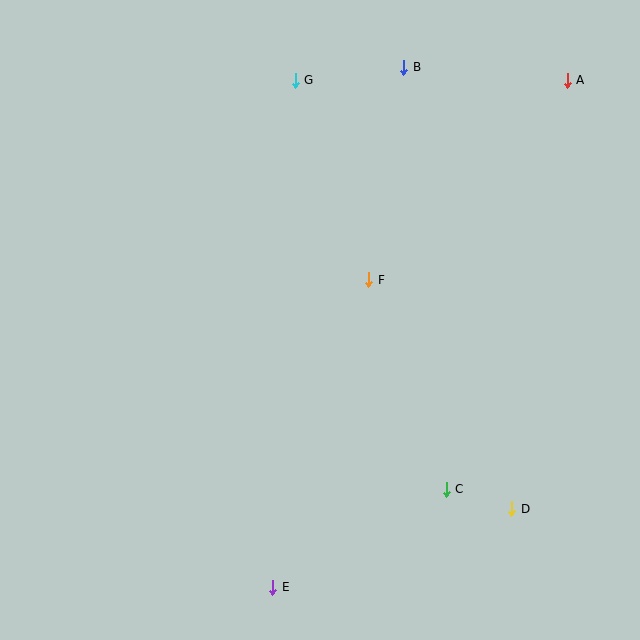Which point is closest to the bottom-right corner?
Point D is closest to the bottom-right corner.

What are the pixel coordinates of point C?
Point C is at (446, 489).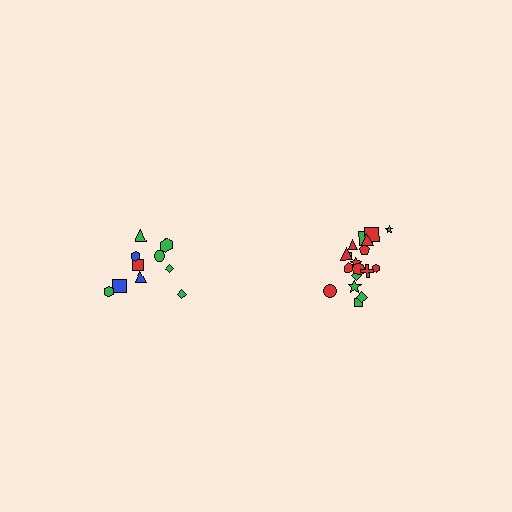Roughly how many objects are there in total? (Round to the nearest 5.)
Roughly 30 objects in total.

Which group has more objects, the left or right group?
The right group.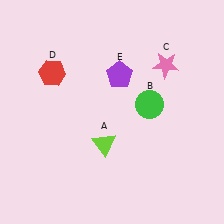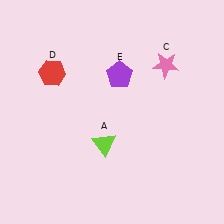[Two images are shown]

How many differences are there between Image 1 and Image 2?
There is 1 difference between the two images.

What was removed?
The green circle (B) was removed in Image 2.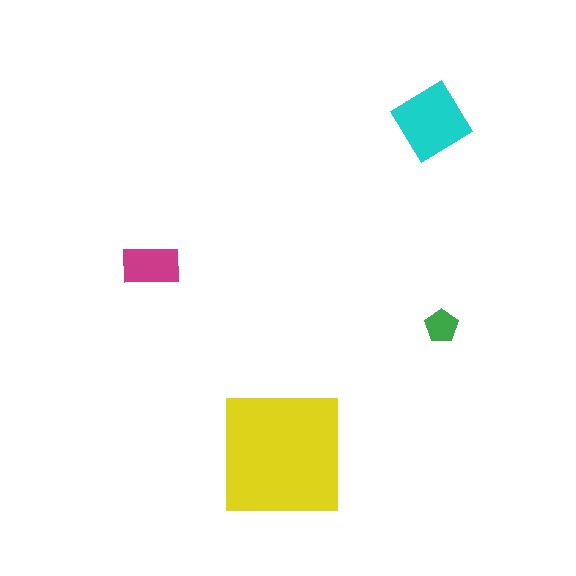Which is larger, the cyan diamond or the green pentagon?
The cyan diamond.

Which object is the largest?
The yellow square.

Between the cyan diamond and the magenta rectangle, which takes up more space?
The cyan diamond.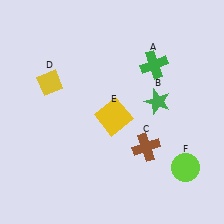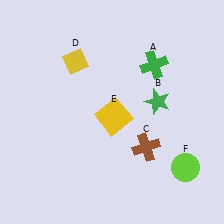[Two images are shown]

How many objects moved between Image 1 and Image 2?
1 object moved between the two images.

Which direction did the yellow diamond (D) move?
The yellow diamond (D) moved right.